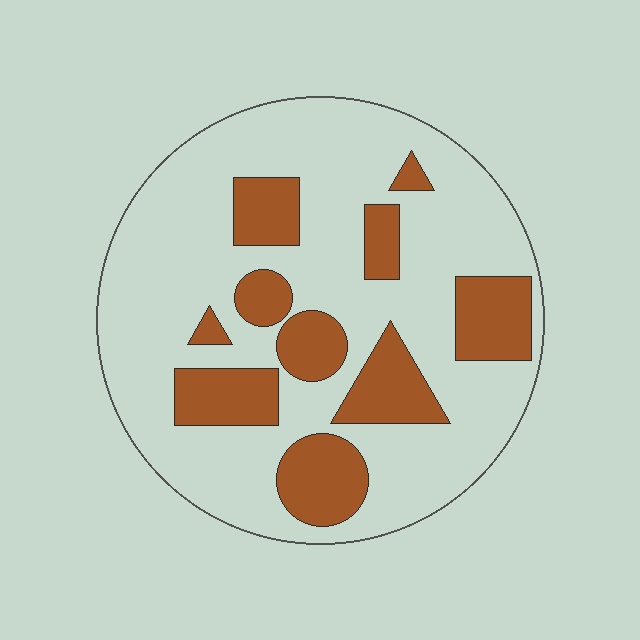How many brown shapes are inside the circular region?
10.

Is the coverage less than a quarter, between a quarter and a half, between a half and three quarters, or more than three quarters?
Between a quarter and a half.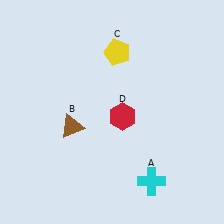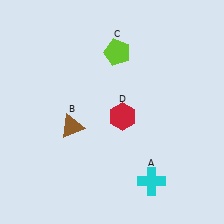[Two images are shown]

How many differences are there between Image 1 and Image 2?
There is 1 difference between the two images.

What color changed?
The pentagon (C) changed from yellow in Image 1 to lime in Image 2.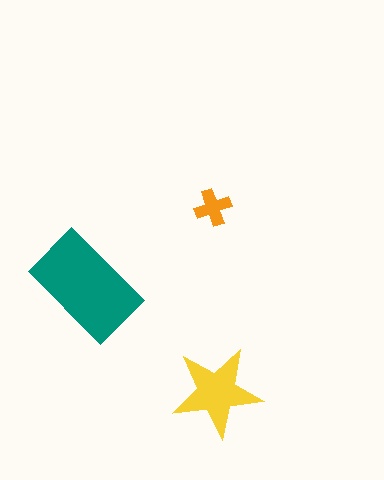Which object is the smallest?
The orange cross.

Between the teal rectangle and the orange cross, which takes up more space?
The teal rectangle.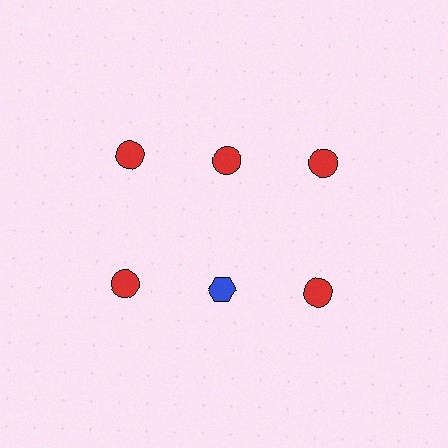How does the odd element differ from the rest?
It differs in both color (blue instead of red) and shape (hexagon instead of circle).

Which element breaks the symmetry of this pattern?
The blue hexagon in the second row, second from left column breaks the symmetry. All other shapes are red circles.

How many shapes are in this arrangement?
There are 6 shapes arranged in a grid pattern.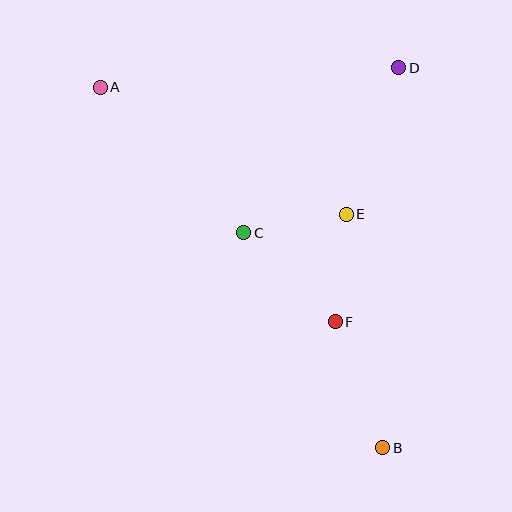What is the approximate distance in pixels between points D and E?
The distance between D and E is approximately 156 pixels.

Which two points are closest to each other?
Points C and E are closest to each other.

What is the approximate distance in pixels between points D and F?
The distance between D and F is approximately 262 pixels.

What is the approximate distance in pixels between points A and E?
The distance between A and E is approximately 277 pixels.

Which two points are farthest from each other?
Points A and B are farthest from each other.